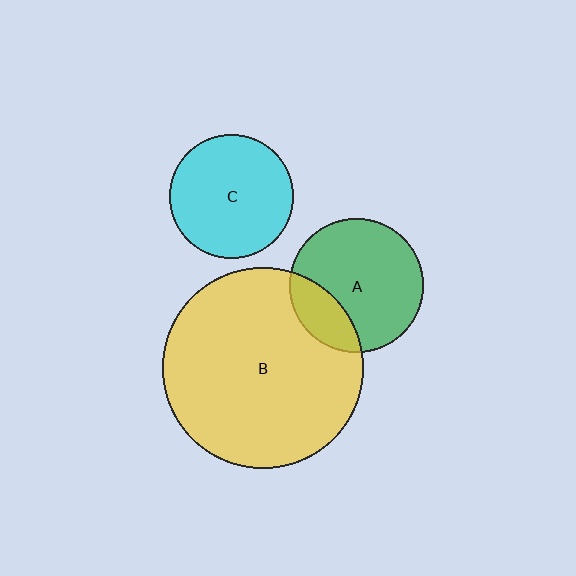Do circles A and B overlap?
Yes.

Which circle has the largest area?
Circle B (yellow).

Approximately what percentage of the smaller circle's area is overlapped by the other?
Approximately 20%.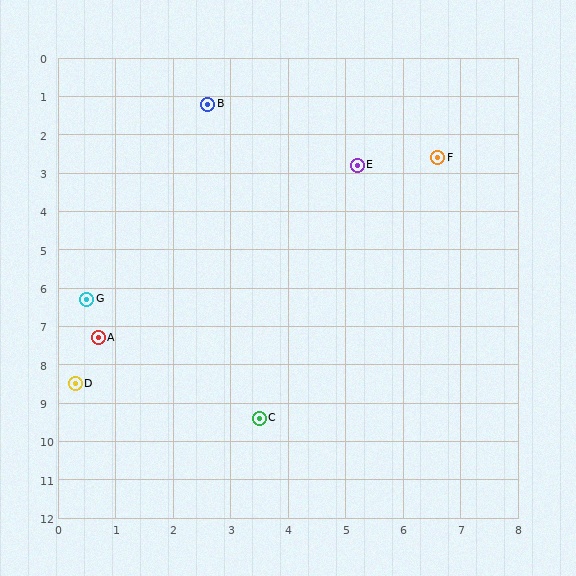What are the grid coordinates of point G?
Point G is at approximately (0.5, 6.3).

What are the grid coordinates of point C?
Point C is at approximately (3.5, 9.4).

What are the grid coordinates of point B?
Point B is at approximately (2.6, 1.2).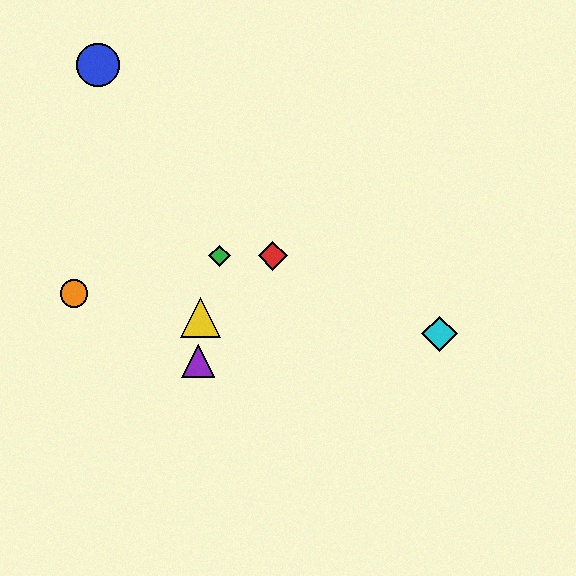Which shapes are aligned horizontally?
The red diamond, the green diamond are aligned horizontally.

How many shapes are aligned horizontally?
2 shapes (the red diamond, the green diamond) are aligned horizontally.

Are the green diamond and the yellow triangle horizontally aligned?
No, the green diamond is at y≈256 and the yellow triangle is at y≈318.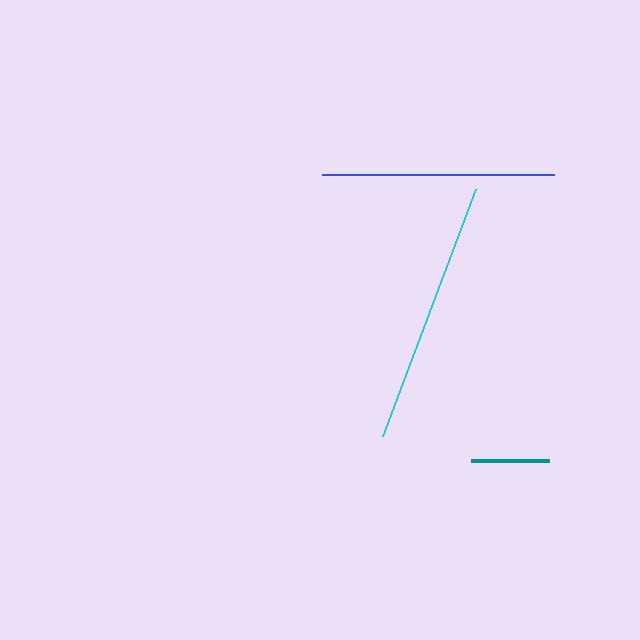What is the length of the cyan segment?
The cyan segment is approximately 264 pixels long.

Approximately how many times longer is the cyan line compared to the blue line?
The cyan line is approximately 1.1 times the length of the blue line.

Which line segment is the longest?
The cyan line is the longest at approximately 264 pixels.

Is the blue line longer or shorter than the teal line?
The blue line is longer than the teal line.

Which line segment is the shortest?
The teal line is the shortest at approximately 78 pixels.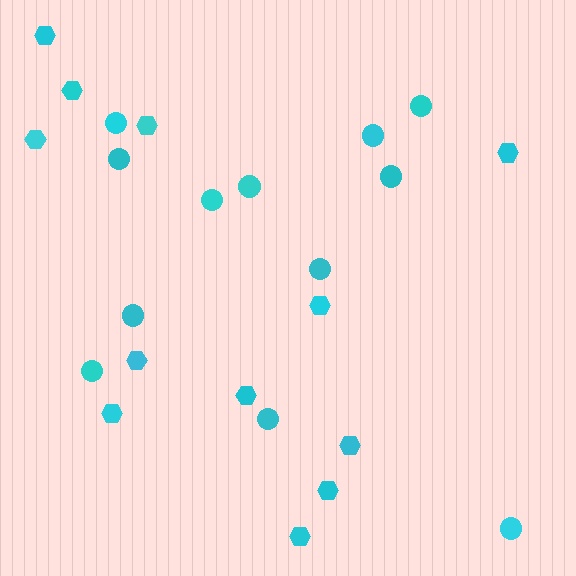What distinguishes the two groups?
There are 2 groups: one group of circles (12) and one group of hexagons (12).